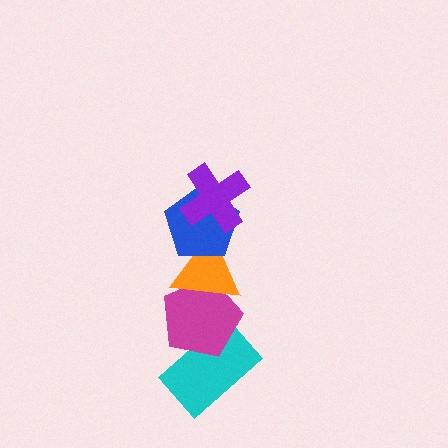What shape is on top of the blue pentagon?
The purple cross is on top of the blue pentagon.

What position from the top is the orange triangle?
The orange triangle is 3rd from the top.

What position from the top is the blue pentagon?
The blue pentagon is 2nd from the top.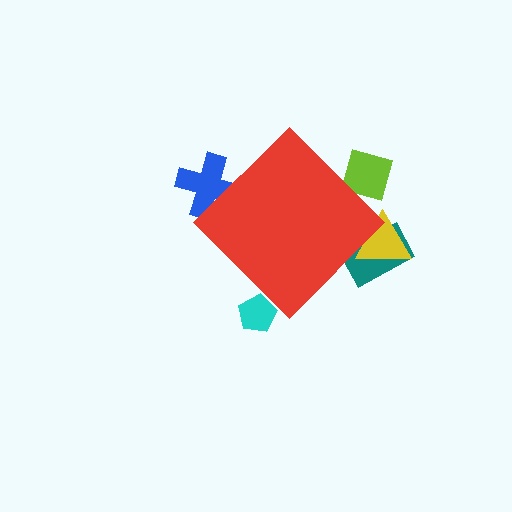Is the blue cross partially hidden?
Yes, the blue cross is partially hidden behind the red diamond.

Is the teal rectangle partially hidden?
Yes, the teal rectangle is partially hidden behind the red diamond.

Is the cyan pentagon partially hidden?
Yes, the cyan pentagon is partially hidden behind the red diamond.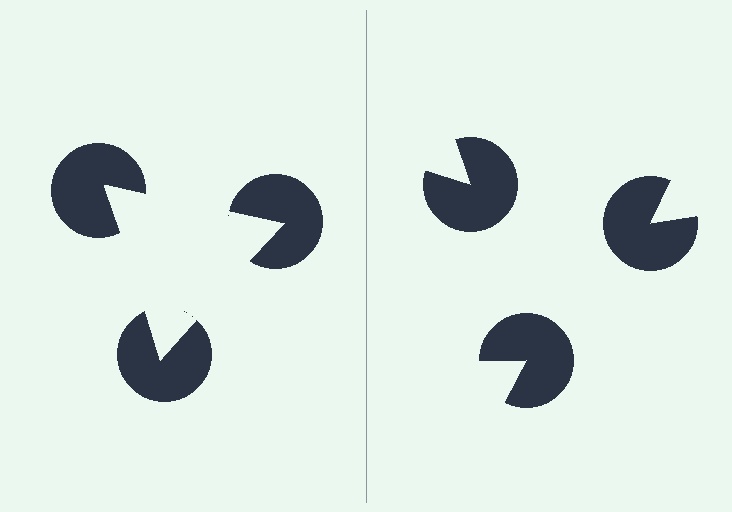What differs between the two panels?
The pac-man discs are positioned identically on both sides; only the wedge orientations differ. On the left they align to a triangle; on the right they are misaligned.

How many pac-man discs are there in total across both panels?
6 — 3 on each side.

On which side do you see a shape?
An illusory triangle appears on the left side. On the right side the wedge cuts are rotated, so no coherent shape forms.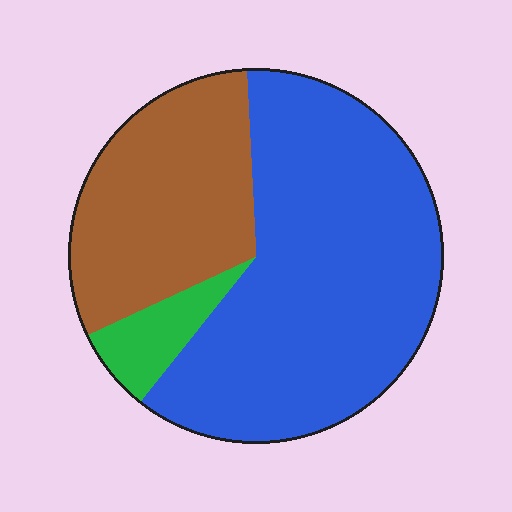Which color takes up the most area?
Blue, at roughly 60%.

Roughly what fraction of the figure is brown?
Brown covers roughly 30% of the figure.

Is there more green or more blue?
Blue.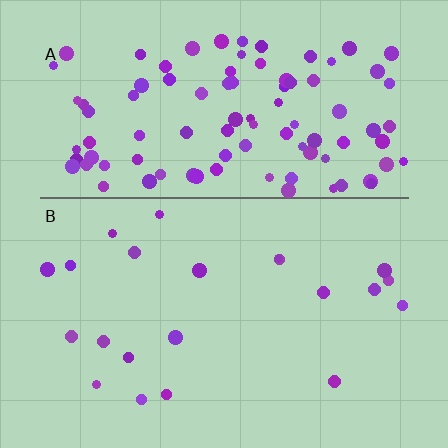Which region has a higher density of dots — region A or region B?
A (the top).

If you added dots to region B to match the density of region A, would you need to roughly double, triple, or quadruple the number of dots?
Approximately quadruple.